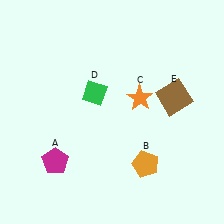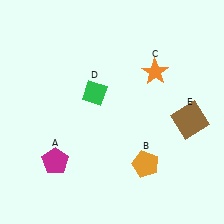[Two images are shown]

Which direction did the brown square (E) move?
The brown square (E) moved down.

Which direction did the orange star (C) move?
The orange star (C) moved up.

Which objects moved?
The objects that moved are: the orange star (C), the brown square (E).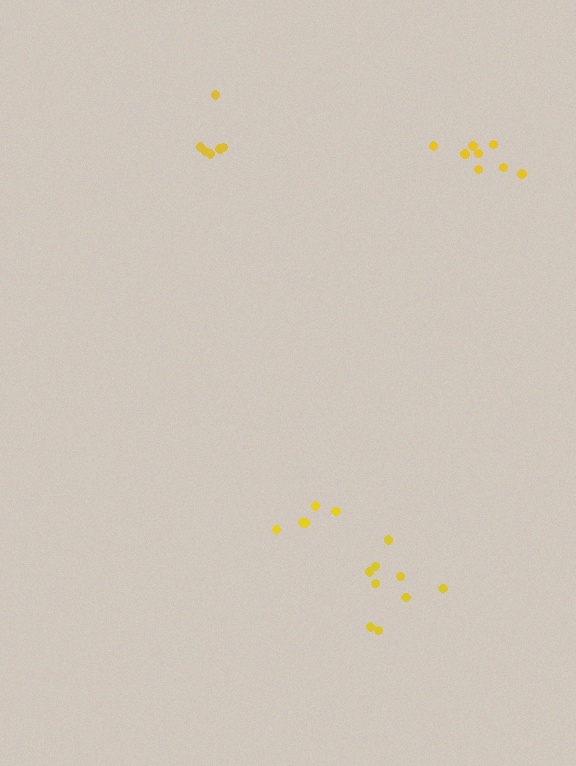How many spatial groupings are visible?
There are 4 spatial groupings.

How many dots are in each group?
Group 1: 5 dots, Group 2: 6 dots, Group 3: 9 dots, Group 4: 8 dots (28 total).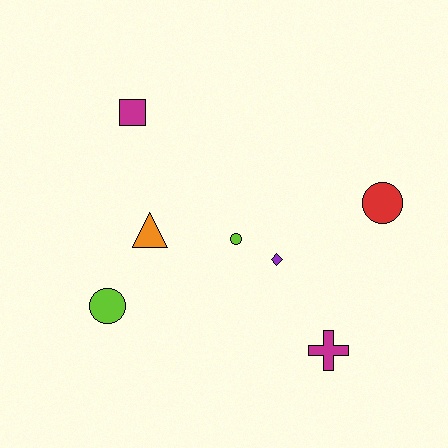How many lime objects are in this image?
There are 2 lime objects.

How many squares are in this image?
There is 1 square.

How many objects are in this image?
There are 7 objects.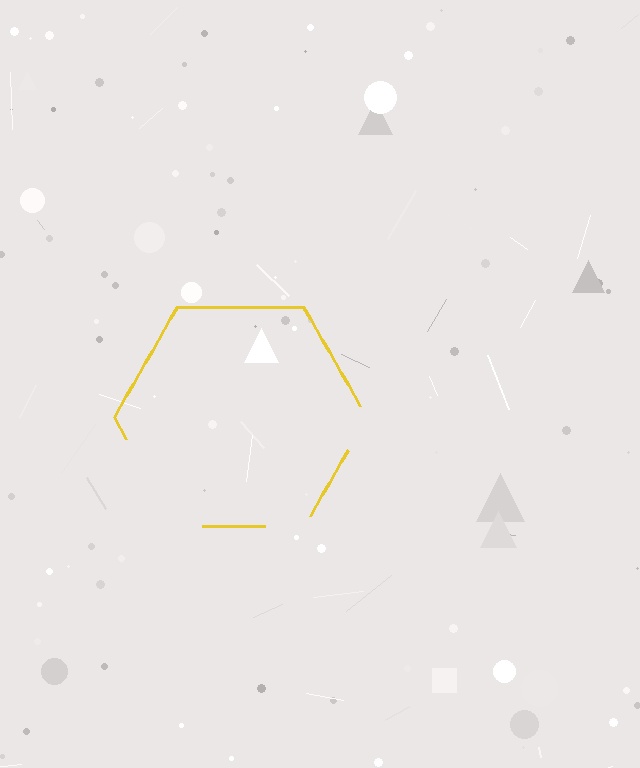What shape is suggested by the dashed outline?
The dashed outline suggests a hexagon.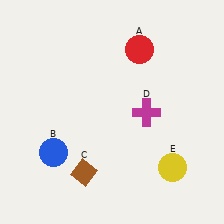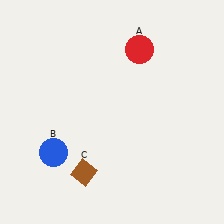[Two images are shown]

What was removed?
The magenta cross (D), the yellow circle (E) were removed in Image 2.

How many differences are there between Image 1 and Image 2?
There are 2 differences between the two images.